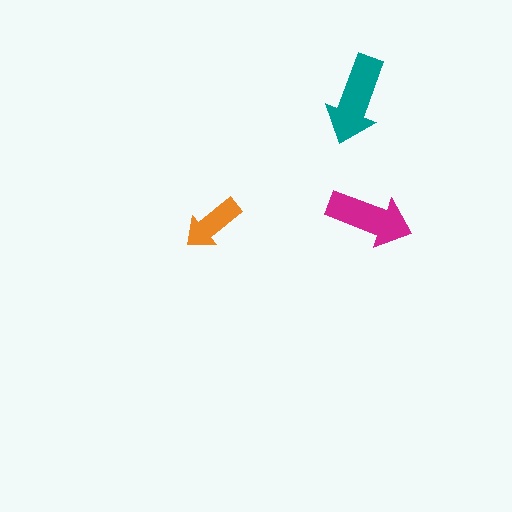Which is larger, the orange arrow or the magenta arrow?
The magenta one.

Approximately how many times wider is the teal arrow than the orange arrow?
About 1.5 times wider.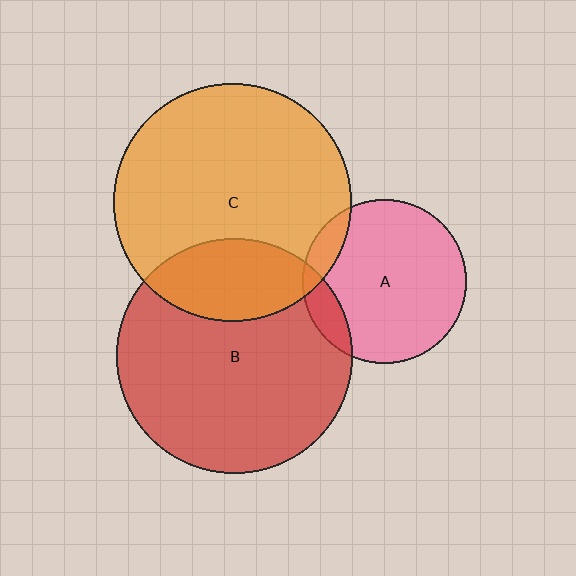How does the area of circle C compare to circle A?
Approximately 2.1 times.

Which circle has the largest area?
Circle C (orange).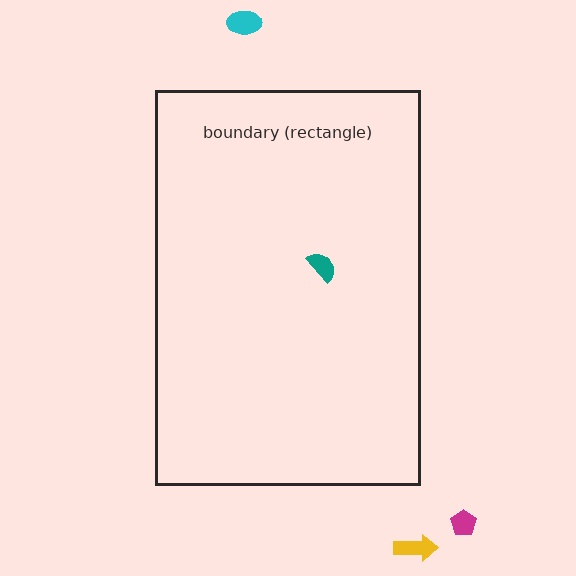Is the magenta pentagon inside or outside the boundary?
Outside.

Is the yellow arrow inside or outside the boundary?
Outside.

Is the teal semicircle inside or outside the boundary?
Inside.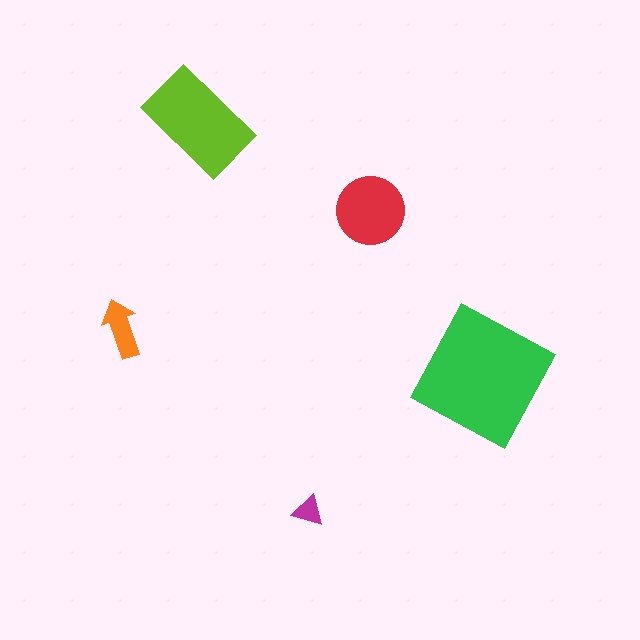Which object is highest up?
The lime rectangle is topmost.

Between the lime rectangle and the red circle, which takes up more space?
The lime rectangle.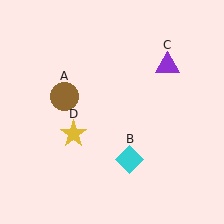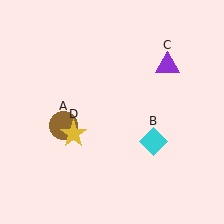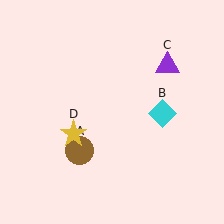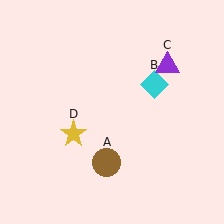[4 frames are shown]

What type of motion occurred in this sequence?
The brown circle (object A), cyan diamond (object B) rotated counterclockwise around the center of the scene.